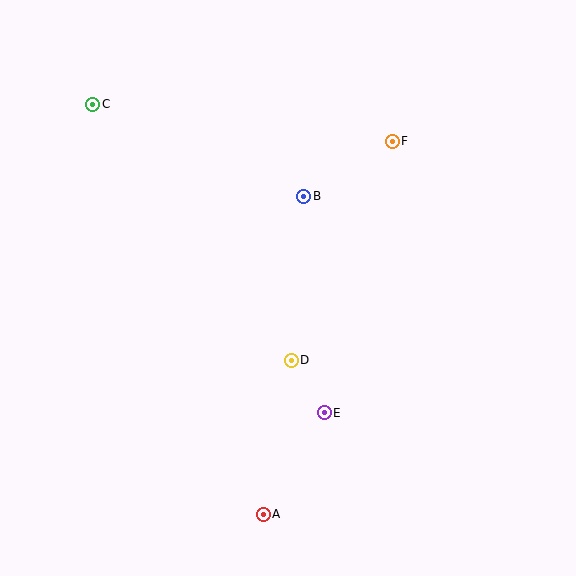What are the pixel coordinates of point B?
Point B is at (304, 196).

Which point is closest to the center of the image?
Point D at (291, 360) is closest to the center.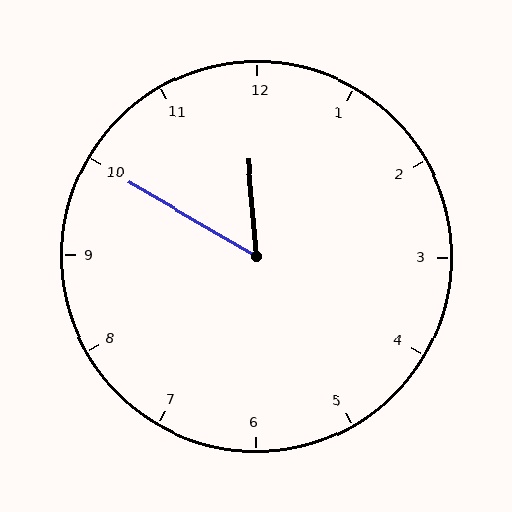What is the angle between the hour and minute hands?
Approximately 55 degrees.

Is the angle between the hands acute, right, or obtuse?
It is acute.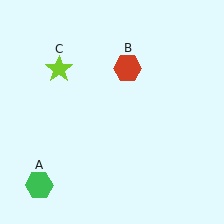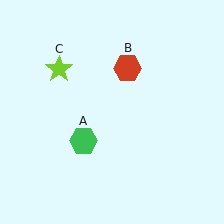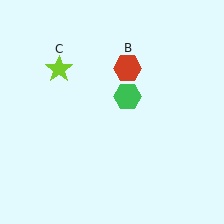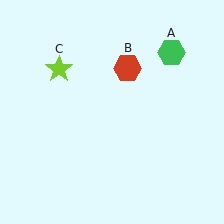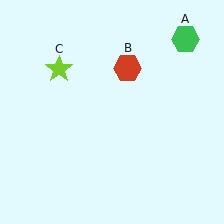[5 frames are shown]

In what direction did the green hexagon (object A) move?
The green hexagon (object A) moved up and to the right.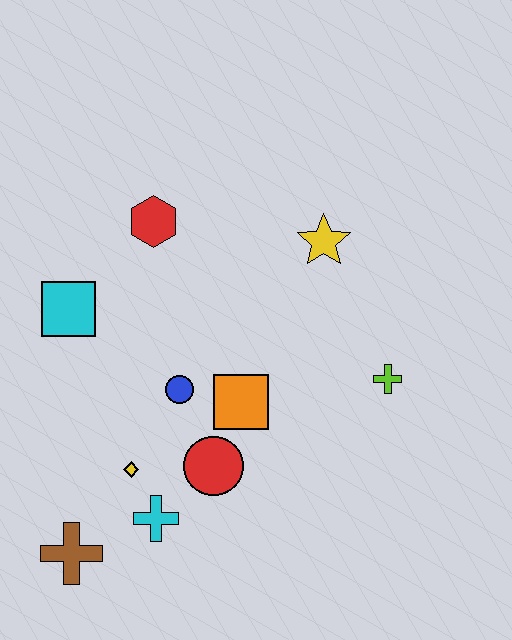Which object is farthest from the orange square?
The brown cross is farthest from the orange square.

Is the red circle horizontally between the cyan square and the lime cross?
Yes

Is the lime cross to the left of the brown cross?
No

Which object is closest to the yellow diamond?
The cyan cross is closest to the yellow diamond.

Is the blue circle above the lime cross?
No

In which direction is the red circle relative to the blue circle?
The red circle is below the blue circle.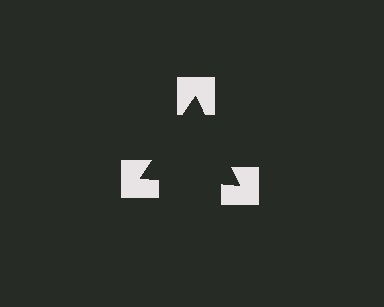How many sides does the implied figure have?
3 sides.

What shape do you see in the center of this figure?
An illusory triangle — its edges are inferred from the aligned wedge cuts in the notched squares, not physically drawn.